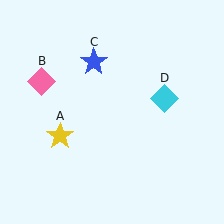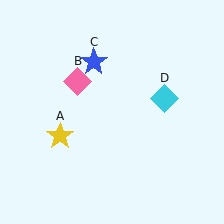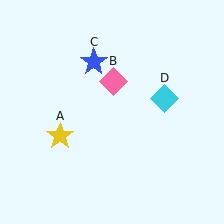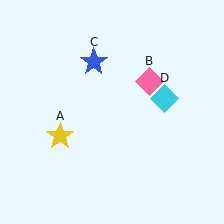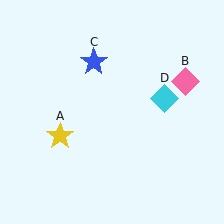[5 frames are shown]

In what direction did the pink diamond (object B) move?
The pink diamond (object B) moved right.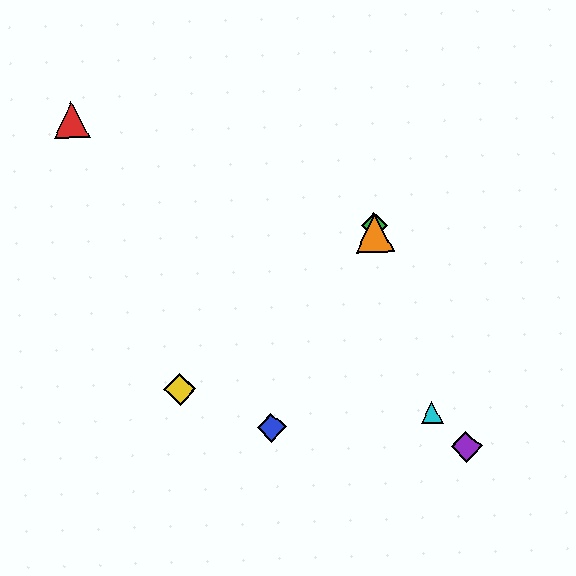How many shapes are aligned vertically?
2 shapes (the green diamond, the orange triangle) are aligned vertically.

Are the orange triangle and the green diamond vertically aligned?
Yes, both are at x≈375.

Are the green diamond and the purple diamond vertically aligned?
No, the green diamond is at x≈374 and the purple diamond is at x≈466.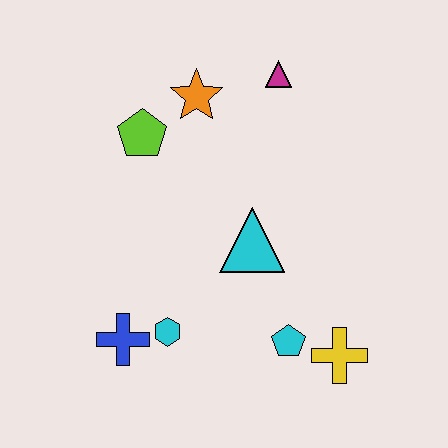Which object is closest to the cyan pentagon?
The yellow cross is closest to the cyan pentagon.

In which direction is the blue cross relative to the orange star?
The blue cross is below the orange star.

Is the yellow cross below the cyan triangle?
Yes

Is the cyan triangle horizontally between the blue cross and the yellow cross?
Yes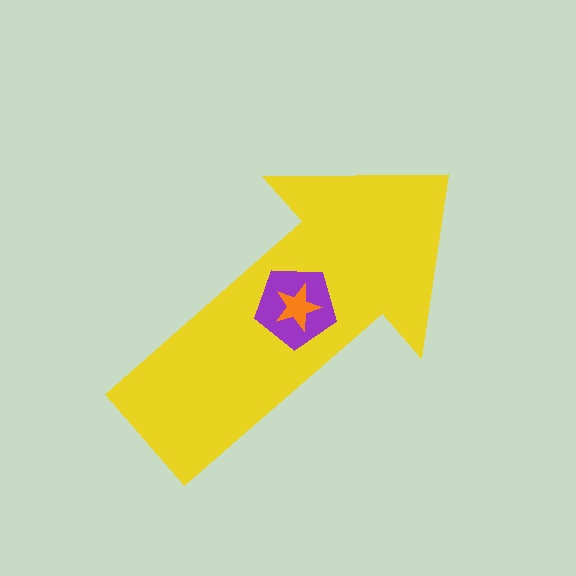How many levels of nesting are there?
3.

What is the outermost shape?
The yellow arrow.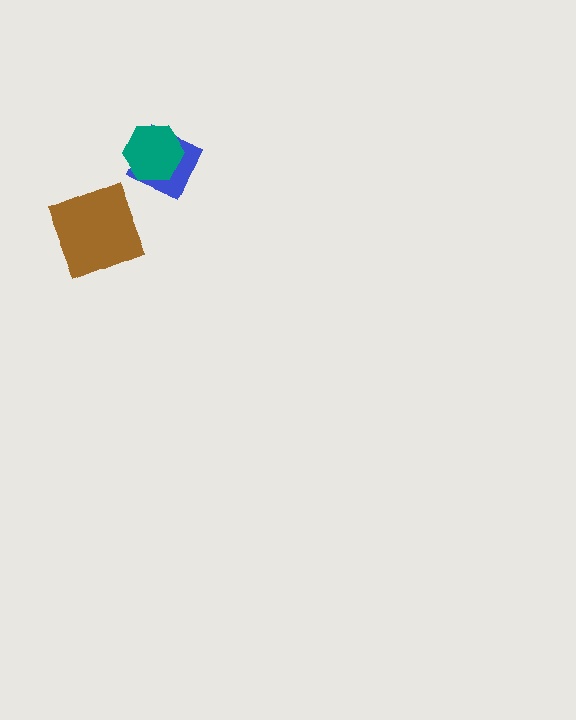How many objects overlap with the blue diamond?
1 object overlaps with the blue diamond.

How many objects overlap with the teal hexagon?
1 object overlaps with the teal hexagon.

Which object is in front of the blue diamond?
The teal hexagon is in front of the blue diamond.